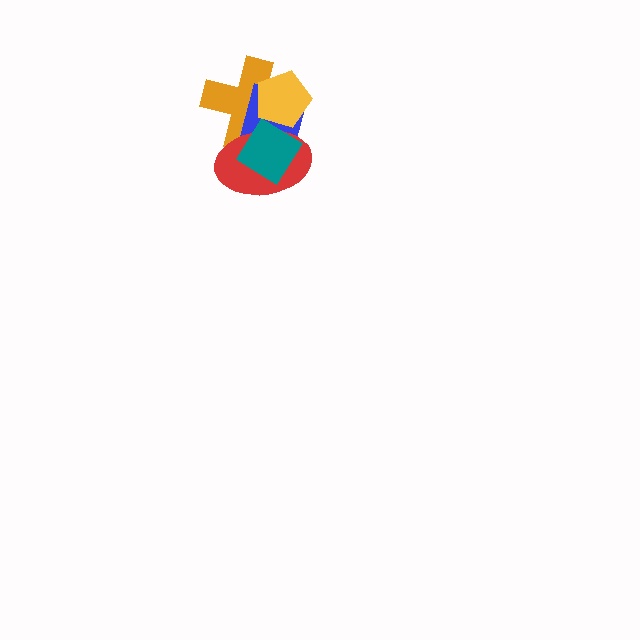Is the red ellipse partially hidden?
Yes, it is partially covered by another shape.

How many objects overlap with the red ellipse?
4 objects overlap with the red ellipse.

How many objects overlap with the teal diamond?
4 objects overlap with the teal diamond.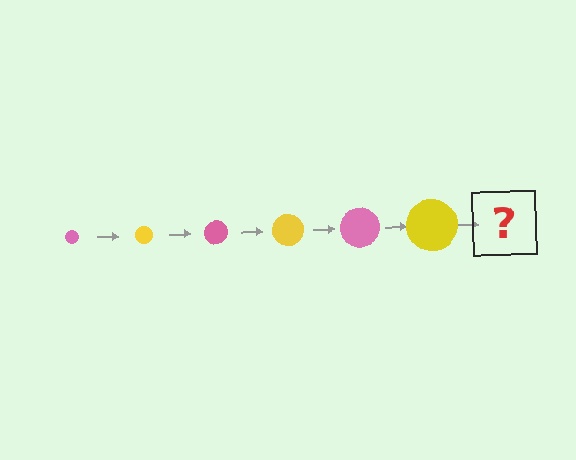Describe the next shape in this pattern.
It should be a pink circle, larger than the previous one.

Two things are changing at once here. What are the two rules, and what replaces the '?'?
The two rules are that the circle grows larger each step and the color cycles through pink and yellow. The '?' should be a pink circle, larger than the previous one.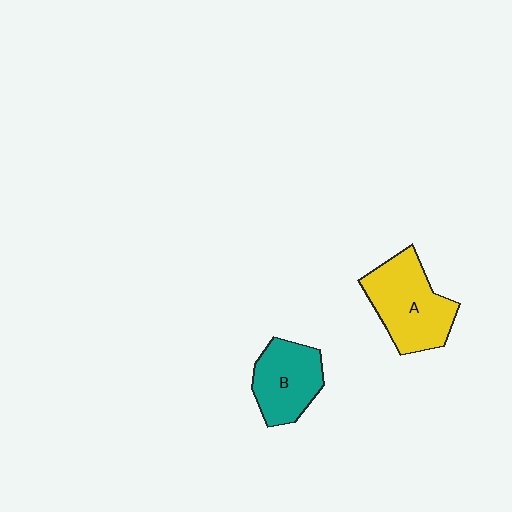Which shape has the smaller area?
Shape B (teal).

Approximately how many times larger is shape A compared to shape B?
Approximately 1.3 times.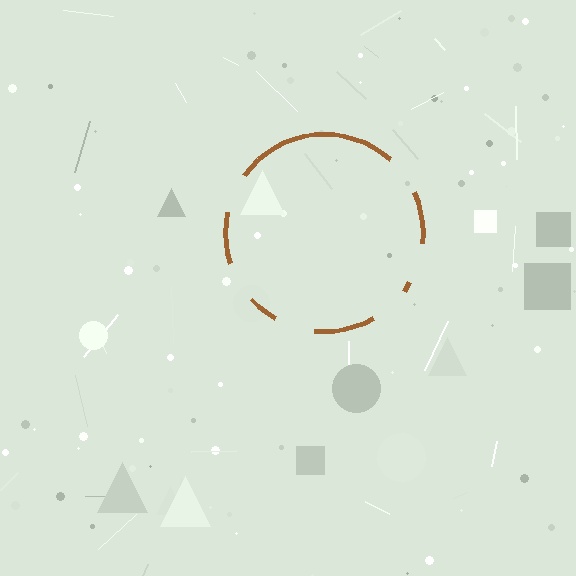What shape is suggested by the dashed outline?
The dashed outline suggests a circle.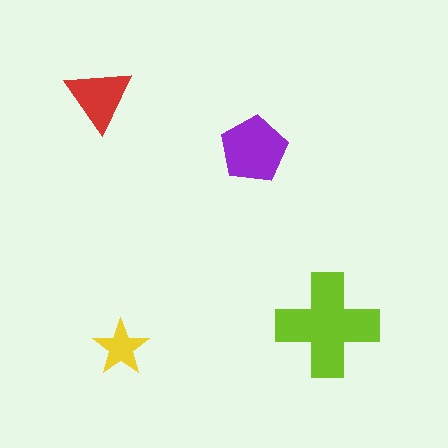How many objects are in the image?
There are 4 objects in the image.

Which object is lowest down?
The yellow star is bottommost.